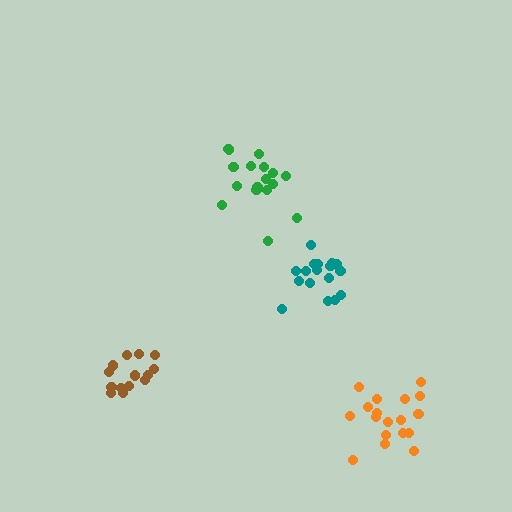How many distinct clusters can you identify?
There are 4 distinct clusters.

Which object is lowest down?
The orange cluster is bottommost.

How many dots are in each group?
Group 1: 14 dots, Group 2: 17 dots, Group 3: 18 dots, Group 4: 17 dots (66 total).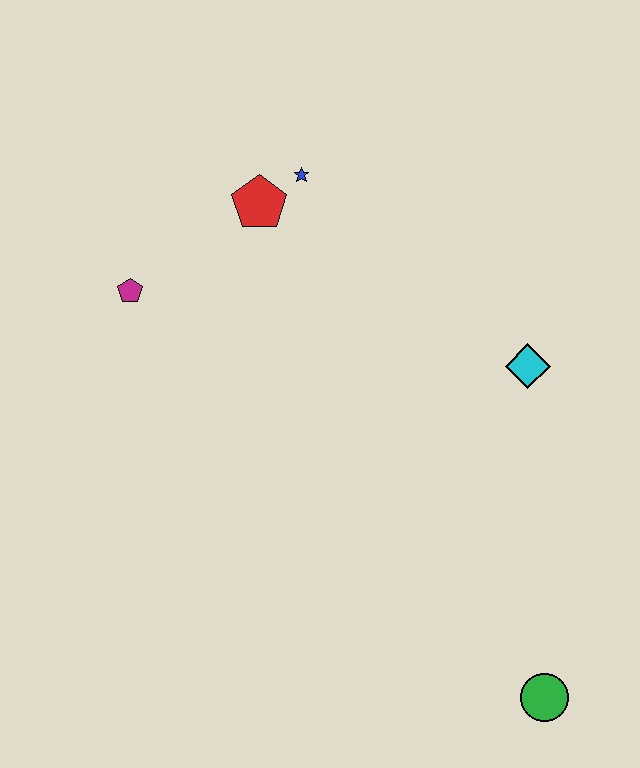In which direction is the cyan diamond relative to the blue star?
The cyan diamond is to the right of the blue star.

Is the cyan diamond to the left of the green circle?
Yes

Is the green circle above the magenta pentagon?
No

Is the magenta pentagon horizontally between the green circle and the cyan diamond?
No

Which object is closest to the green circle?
The cyan diamond is closest to the green circle.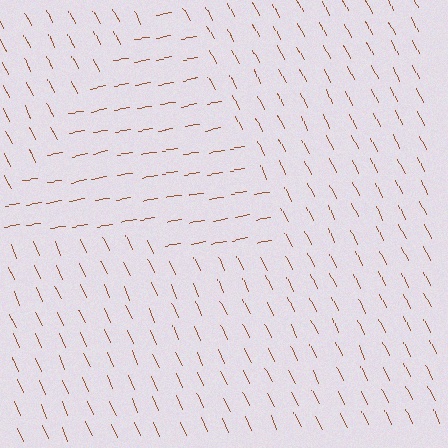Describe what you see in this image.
The image is filled with small brown line segments. A triangle region in the image has lines oriented differently from the surrounding lines, creating a visible texture boundary.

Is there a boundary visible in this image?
Yes, there is a texture boundary formed by a change in line orientation.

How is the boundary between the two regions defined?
The boundary is defined purely by a change in line orientation (approximately 74 degrees difference). All lines are the same color and thickness.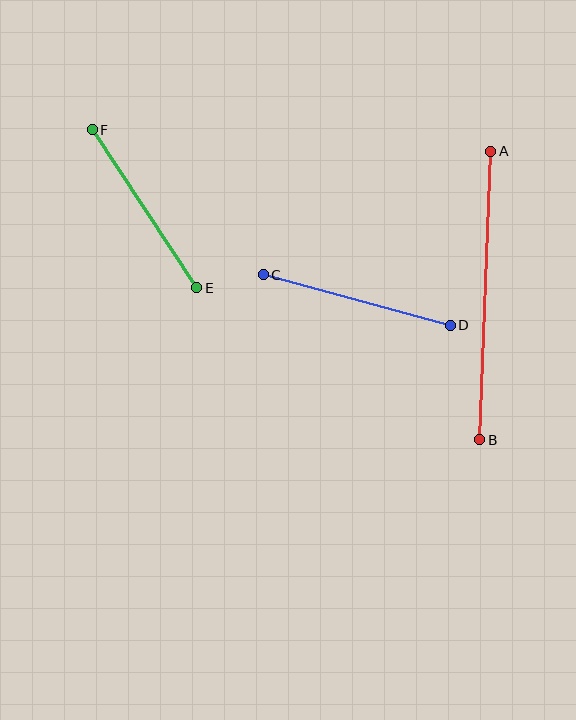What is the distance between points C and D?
The distance is approximately 194 pixels.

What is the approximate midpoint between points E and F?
The midpoint is at approximately (145, 209) pixels.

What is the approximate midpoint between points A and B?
The midpoint is at approximately (485, 295) pixels.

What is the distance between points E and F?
The distance is approximately 190 pixels.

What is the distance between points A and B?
The distance is approximately 289 pixels.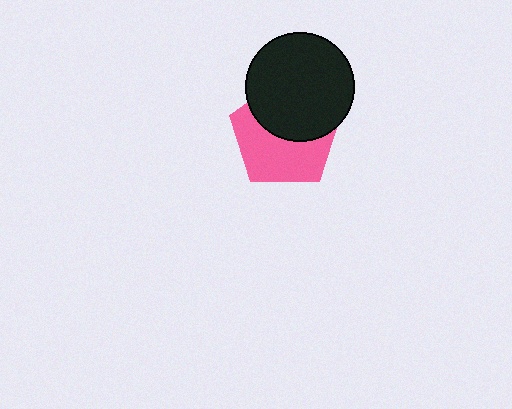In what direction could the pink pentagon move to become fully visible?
The pink pentagon could move down. That would shift it out from behind the black circle entirely.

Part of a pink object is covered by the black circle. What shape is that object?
It is a pentagon.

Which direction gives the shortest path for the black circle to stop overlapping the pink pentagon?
Moving up gives the shortest separation.